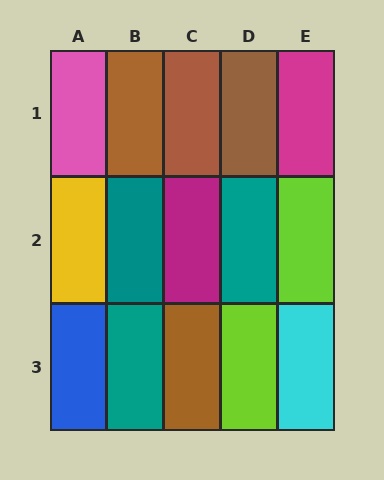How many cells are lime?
2 cells are lime.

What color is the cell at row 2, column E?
Lime.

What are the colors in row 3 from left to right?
Blue, teal, brown, lime, cyan.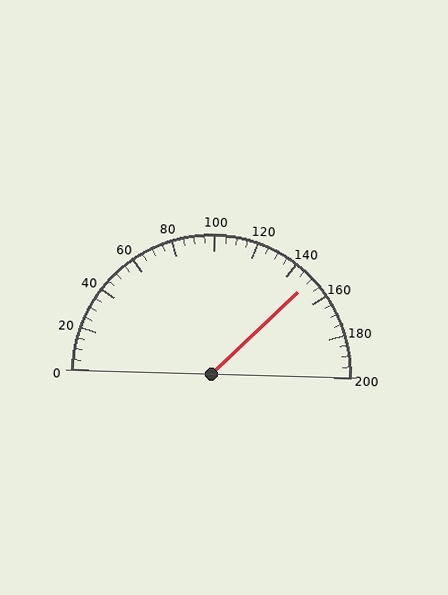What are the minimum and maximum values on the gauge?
The gauge ranges from 0 to 200.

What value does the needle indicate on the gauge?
The needle indicates approximately 150.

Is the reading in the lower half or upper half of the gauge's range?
The reading is in the upper half of the range (0 to 200).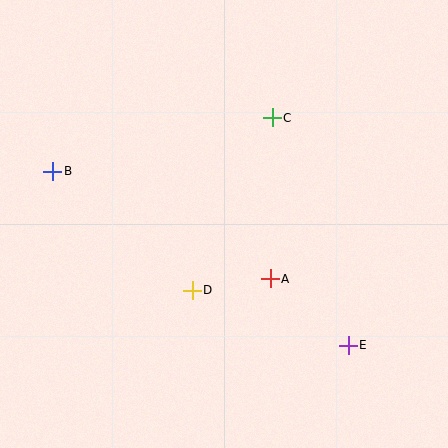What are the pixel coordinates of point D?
Point D is at (192, 290).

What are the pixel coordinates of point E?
Point E is at (348, 345).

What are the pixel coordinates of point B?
Point B is at (53, 171).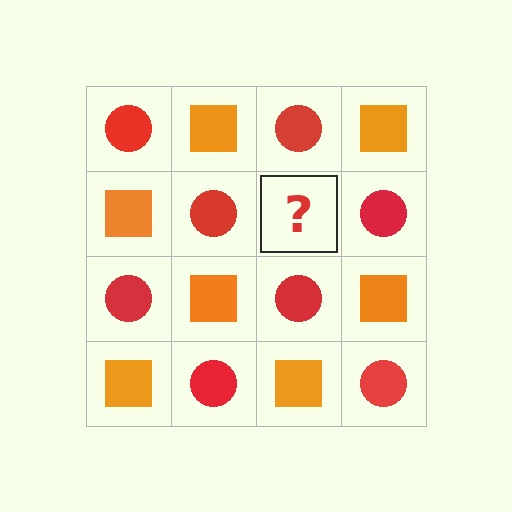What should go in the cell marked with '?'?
The missing cell should contain an orange square.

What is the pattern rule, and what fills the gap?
The rule is that it alternates red circle and orange square in a checkerboard pattern. The gap should be filled with an orange square.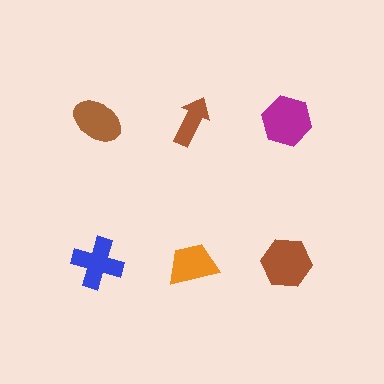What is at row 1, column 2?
A brown arrow.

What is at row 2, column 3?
A brown hexagon.